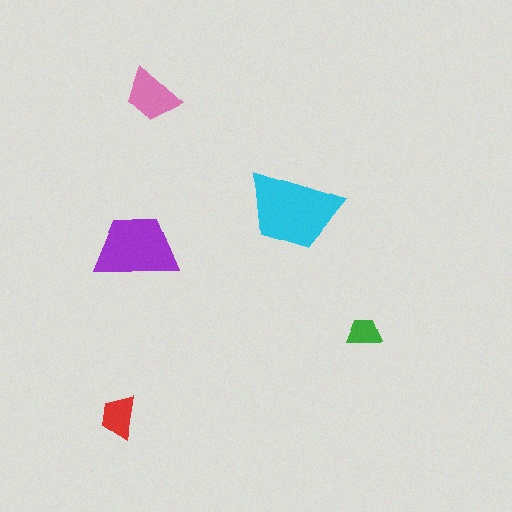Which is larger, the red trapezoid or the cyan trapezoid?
The cyan one.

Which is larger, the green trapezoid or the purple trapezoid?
The purple one.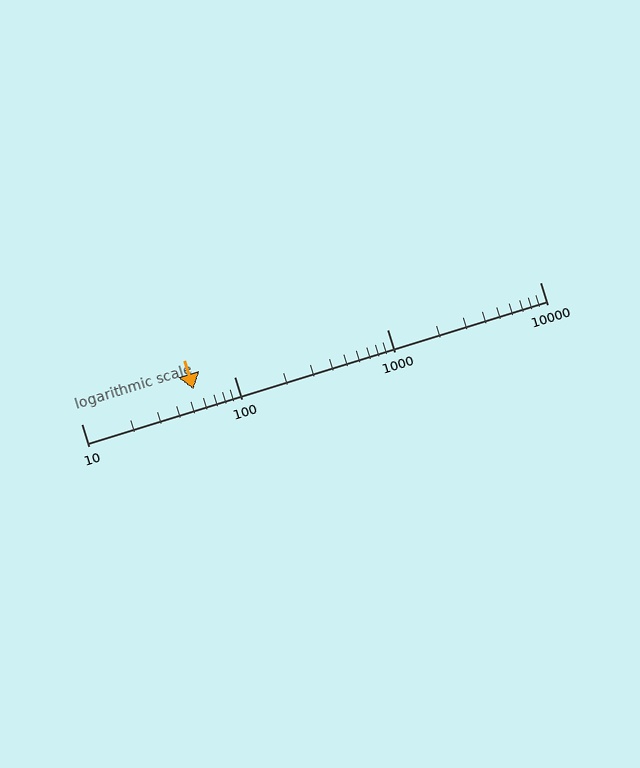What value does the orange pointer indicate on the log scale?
The pointer indicates approximately 54.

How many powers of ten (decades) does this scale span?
The scale spans 3 decades, from 10 to 10000.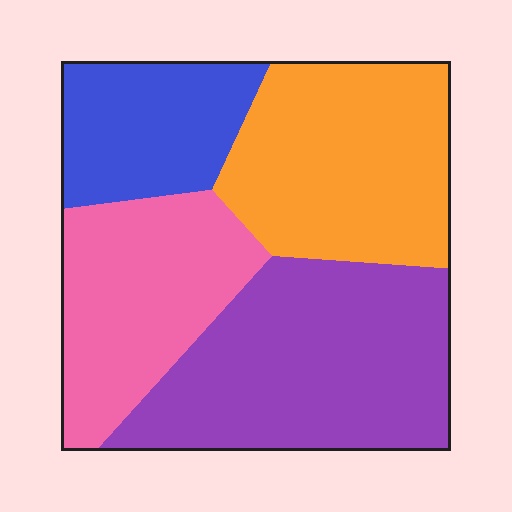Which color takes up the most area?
Purple, at roughly 35%.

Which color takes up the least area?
Blue, at roughly 15%.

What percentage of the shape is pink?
Pink takes up about one quarter (1/4) of the shape.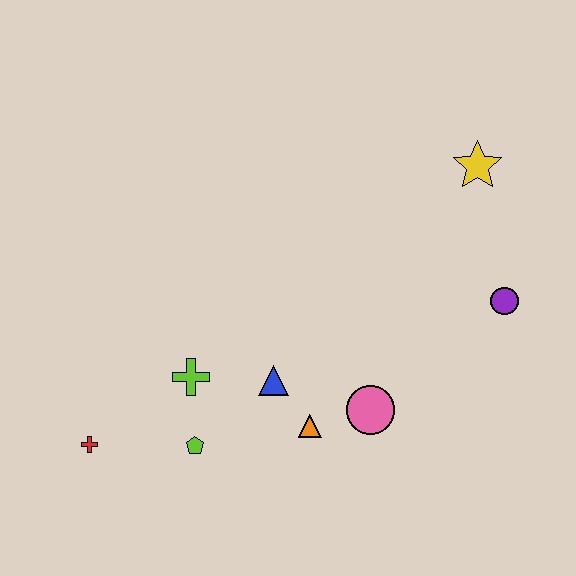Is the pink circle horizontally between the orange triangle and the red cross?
No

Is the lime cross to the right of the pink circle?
No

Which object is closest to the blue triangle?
The orange triangle is closest to the blue triangle.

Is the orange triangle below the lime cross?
Yes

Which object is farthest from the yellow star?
The red cross is farthest from the yellow star.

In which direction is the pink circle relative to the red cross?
The pink circle is to the right of the red cross.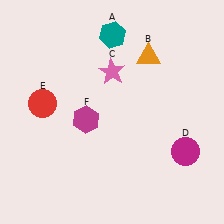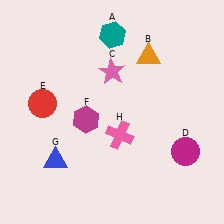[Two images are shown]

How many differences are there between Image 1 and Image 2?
There are 2 differences between the two images.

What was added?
A blue triangle (G), a pink cross (H) were added in Image 2.